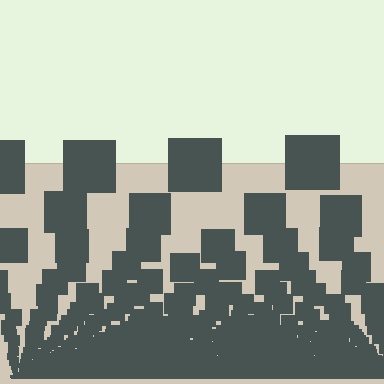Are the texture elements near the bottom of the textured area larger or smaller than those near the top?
Smaller. The gradient is inverted — elements near the bottom are smaller and denser.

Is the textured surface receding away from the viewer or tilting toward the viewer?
The surface appears to tilt toward the viewer. Texture elements get larger and sparser toward the top.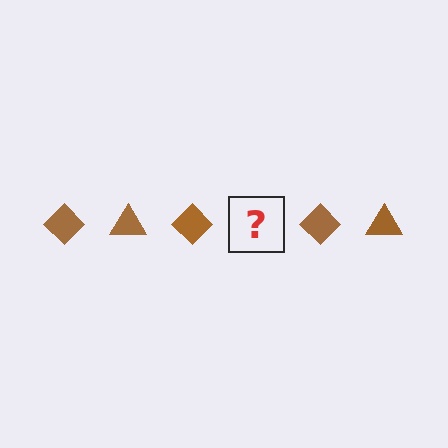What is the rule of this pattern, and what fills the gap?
The rule is that the pattern cycles through diamond, triangle shapes in brown. The gap should be filled with a brown triangle.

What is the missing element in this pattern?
The missing element is a brown triangle.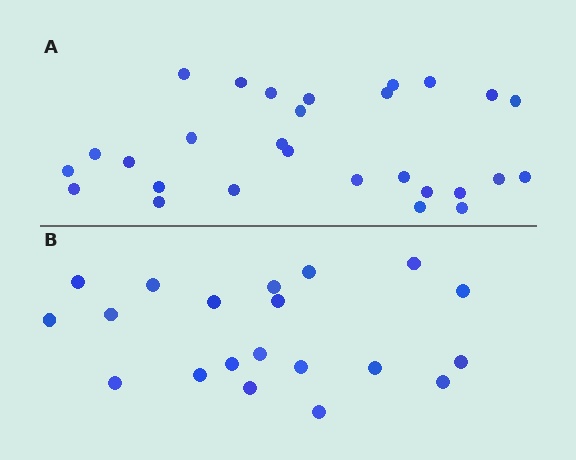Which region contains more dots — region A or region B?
Region A (the top region) has more dots.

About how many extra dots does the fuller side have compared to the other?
Region A has roughly 8 or so more dots than region B.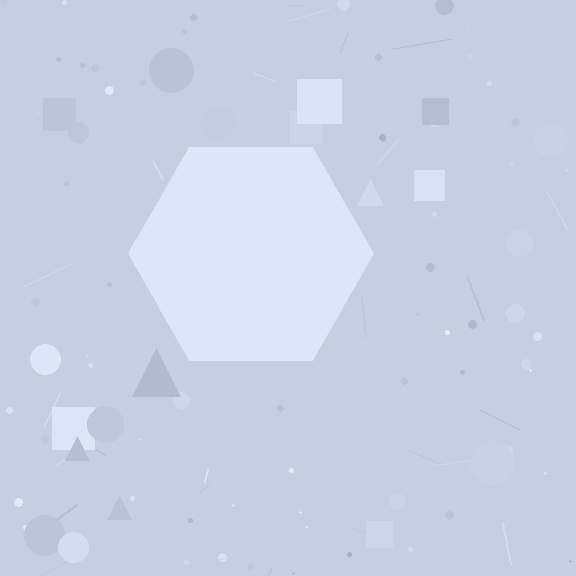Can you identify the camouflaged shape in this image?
The camouflaged shape is a hexagon.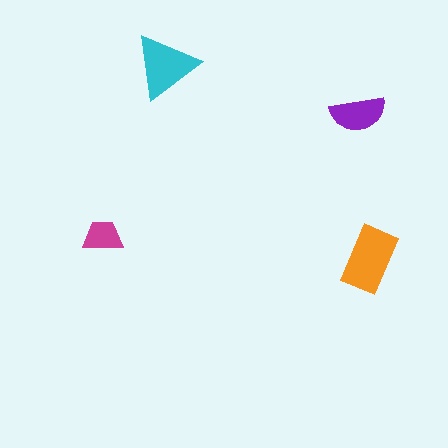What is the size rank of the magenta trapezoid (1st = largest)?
4th.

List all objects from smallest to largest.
The magenta trapezoid, the purple semicircle, the cyan triangle, the orange rectangle.